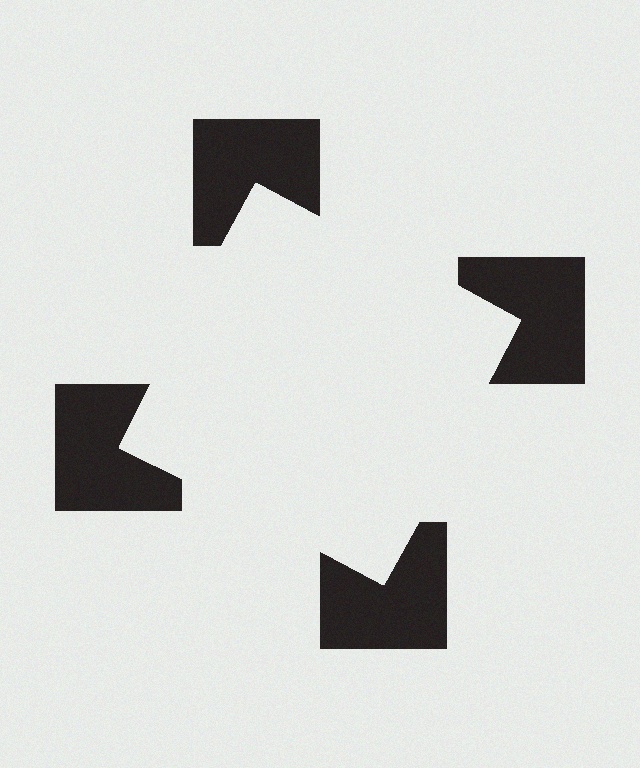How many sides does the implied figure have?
4 sides.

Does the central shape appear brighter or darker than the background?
It typically appears slightly brighter than the background, even though no actual brightness change is drawn.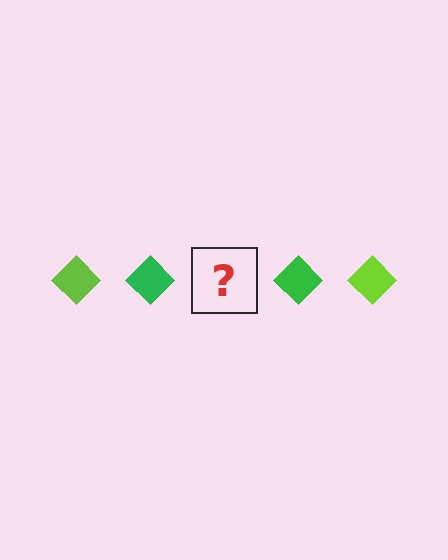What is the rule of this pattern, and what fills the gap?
The rule is that the pattern cycles through lime, green diamonds. The gap should be filled with a lime diamond.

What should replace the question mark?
The question mark should be replaced with a lime diamond.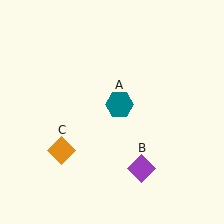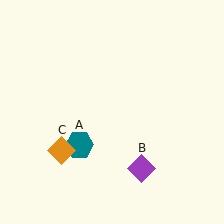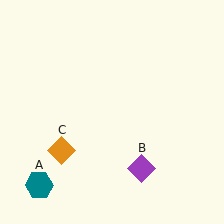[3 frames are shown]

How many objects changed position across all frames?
1 object changed position: teal hexagon (object A).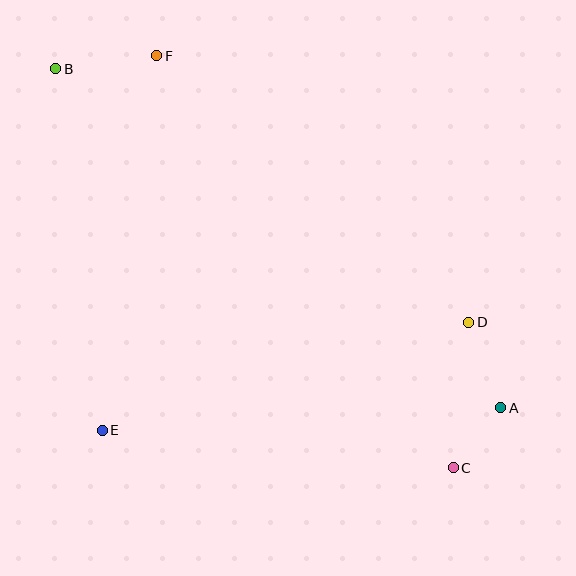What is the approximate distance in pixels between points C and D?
The distance between C and D is approximately 146 pixels.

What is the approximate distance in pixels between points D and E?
The distance between D and E is approximately 382 pixels.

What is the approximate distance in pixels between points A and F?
The distance between A and F is approximately 492 pixels.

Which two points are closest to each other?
Points A and C are closest to each other.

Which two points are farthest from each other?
Points B and C are farthest from each other.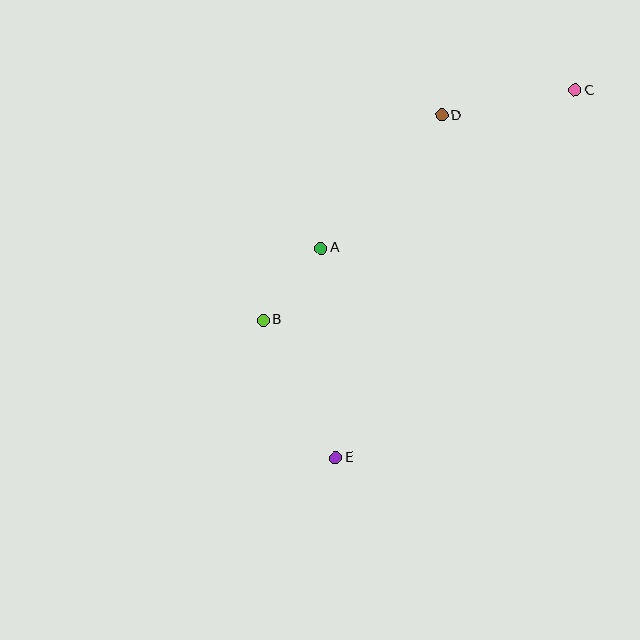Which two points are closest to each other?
Points A and B are closest to each other.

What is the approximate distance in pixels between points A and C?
The distance between A and C is approximately 299 pixels.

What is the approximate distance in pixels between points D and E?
The distance between D and E is approximately 358 pixels.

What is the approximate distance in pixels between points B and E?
The distance between B and E is approximately 155 pixels.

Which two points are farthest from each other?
Points C and E are farthest from each other.